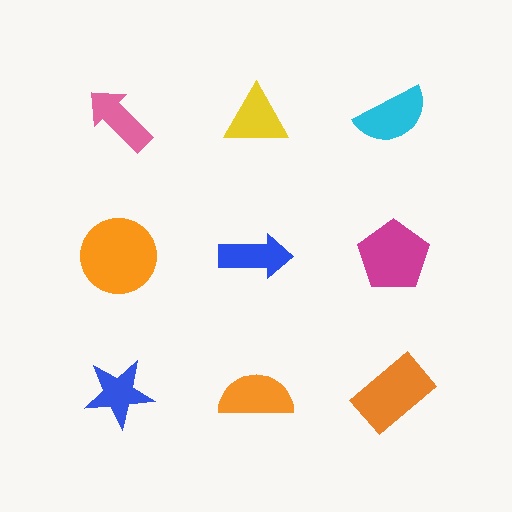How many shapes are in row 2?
3 shapes.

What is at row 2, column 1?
An orange circle.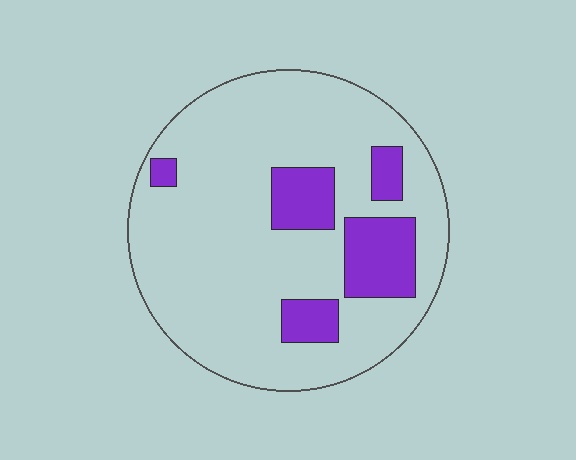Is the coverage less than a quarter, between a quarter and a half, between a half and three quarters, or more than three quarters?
Less than a quarter.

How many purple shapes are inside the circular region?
5.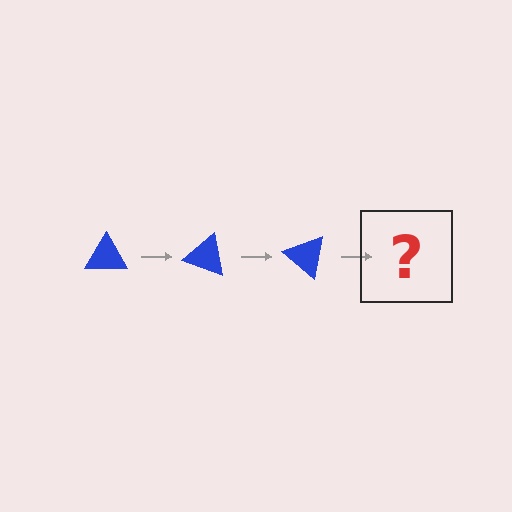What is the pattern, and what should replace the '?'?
The pattern is that the triangle rotates 20 degrees each step. The '?' should be a blue triangle rotated 60 degrees.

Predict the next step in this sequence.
The next step is a blue triangle rotated 60 degrees.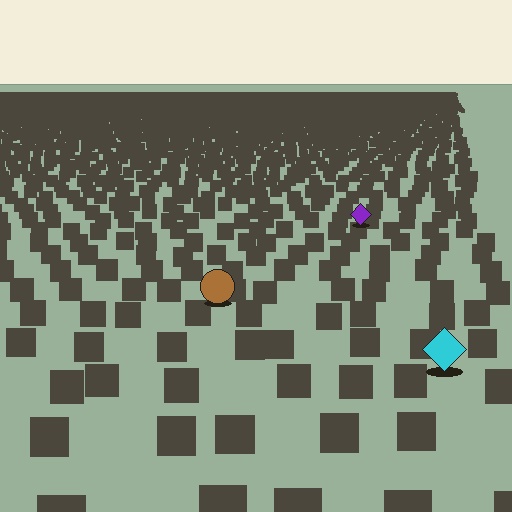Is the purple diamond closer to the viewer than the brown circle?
No. The brown circle is closer — you can tell from the texture gradient: the ground texture is coarser near it.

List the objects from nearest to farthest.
From nearest to farthest: the cyan diamond, the brown circle, the purple diamond.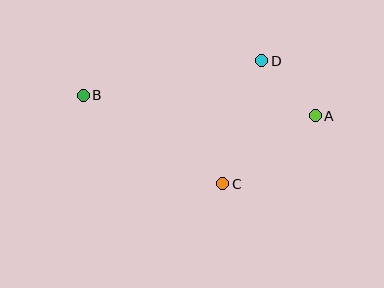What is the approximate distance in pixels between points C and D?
The distance between C and D is approximately 129 pixels.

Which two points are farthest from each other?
Points A and B are farthest from each other.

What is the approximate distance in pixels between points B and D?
The distance between B and D is approximately 182 pixels.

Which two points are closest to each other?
Points A and D are closest to each other.